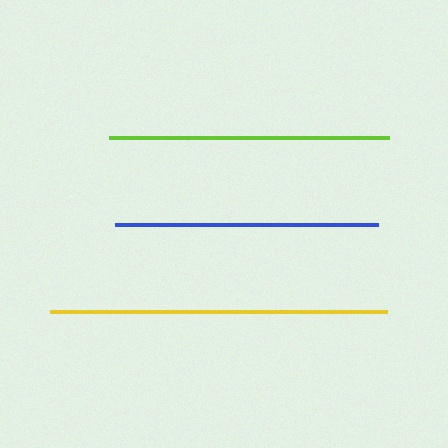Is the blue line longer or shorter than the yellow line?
The yellow line is longer than the blue line.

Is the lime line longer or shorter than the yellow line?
The yellow line is longer than the lime line.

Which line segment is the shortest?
The blue line is the shortest at approximately 263 pixels.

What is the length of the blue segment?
The blue segment is approximately 263 pixels long.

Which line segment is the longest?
The yellow line is the longest at approximately 337 pixels.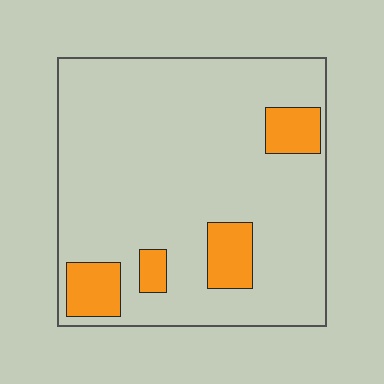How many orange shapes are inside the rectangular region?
4.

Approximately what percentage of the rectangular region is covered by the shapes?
Approximately 15%.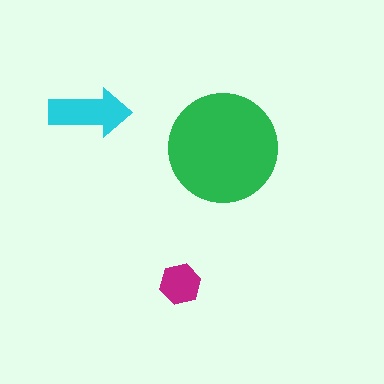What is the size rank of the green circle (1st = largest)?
1st.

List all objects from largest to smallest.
The green circle, the cyan arrow, the magenta hexagon.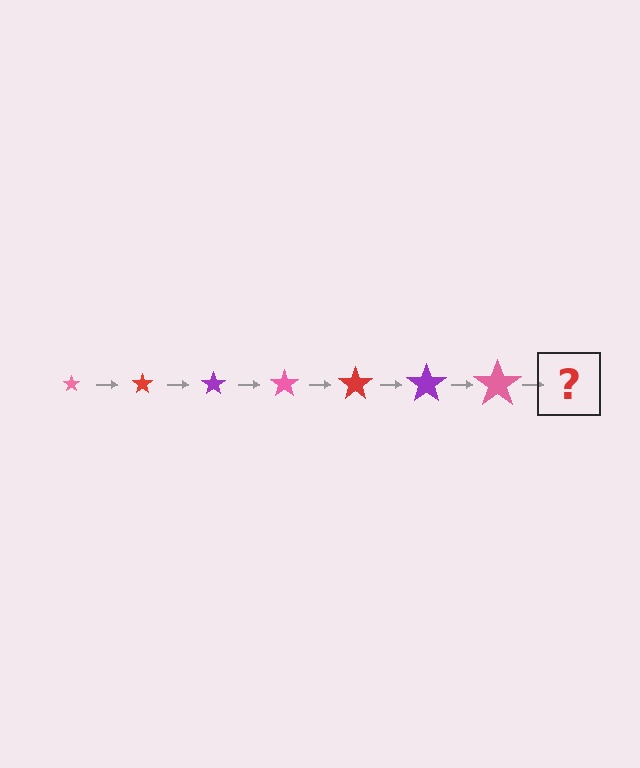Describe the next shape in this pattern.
It should be a red star, larger than the previous one.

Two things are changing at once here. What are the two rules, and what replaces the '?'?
The two rules are that the star grows larger each step and the color cycles through pink, red, and purple. The '?' should be a red star, larger than the previous one.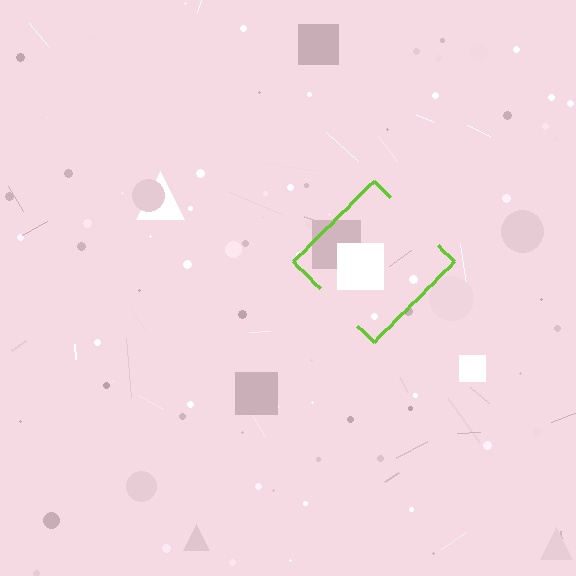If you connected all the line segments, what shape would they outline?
They would outline a diamond.